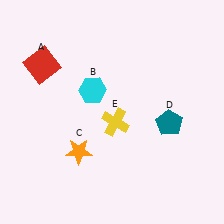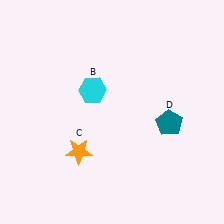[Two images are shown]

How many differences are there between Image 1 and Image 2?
There are 2 differences between the two images.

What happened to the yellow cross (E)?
The yellow cross (E) was removed in Image 2. It was in the bottom-right area of Image 1.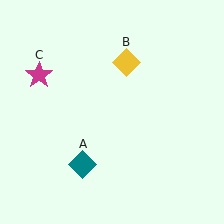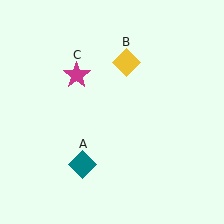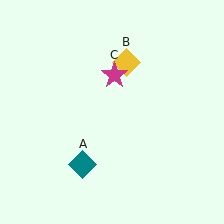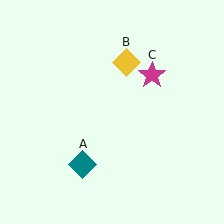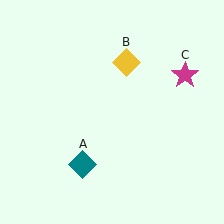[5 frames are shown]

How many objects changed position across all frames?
1 object changed position: magenta star (object C).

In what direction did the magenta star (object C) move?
The magenta star (object C) moved right.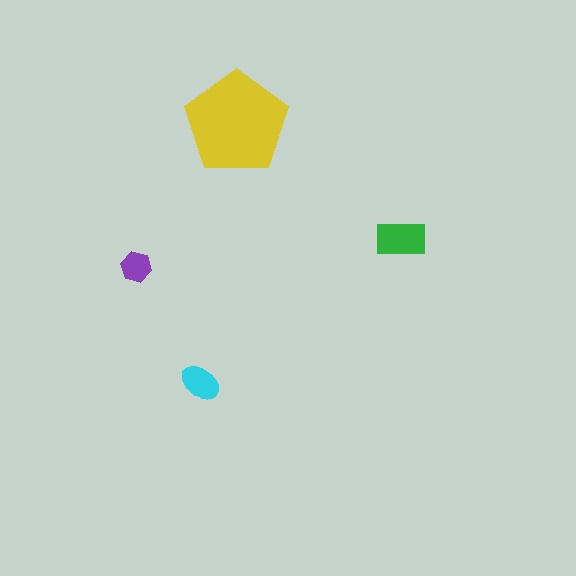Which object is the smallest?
The purple hexagon.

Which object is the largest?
The yellow pentagon.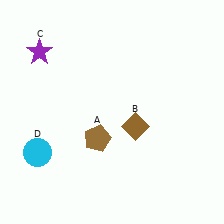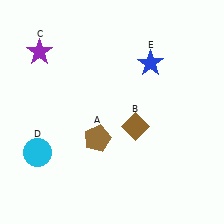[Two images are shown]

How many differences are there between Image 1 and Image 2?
There is 1 difference between the two images.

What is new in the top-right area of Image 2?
A blue star (E) was added in the top-right area of Image 2.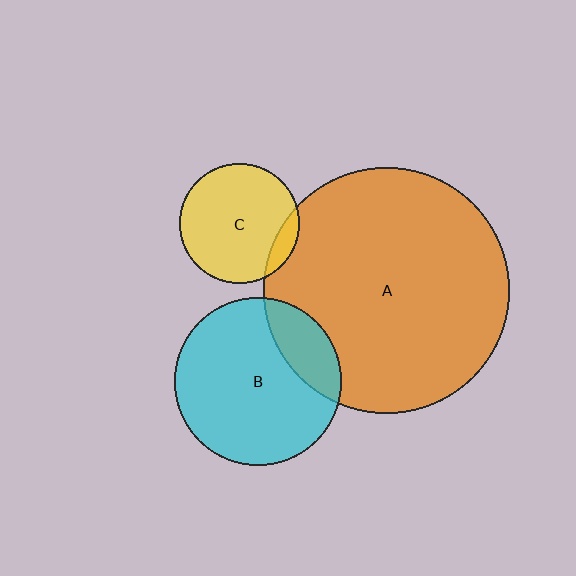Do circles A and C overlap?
Yes.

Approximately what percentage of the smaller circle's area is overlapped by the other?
Approximately 10%.